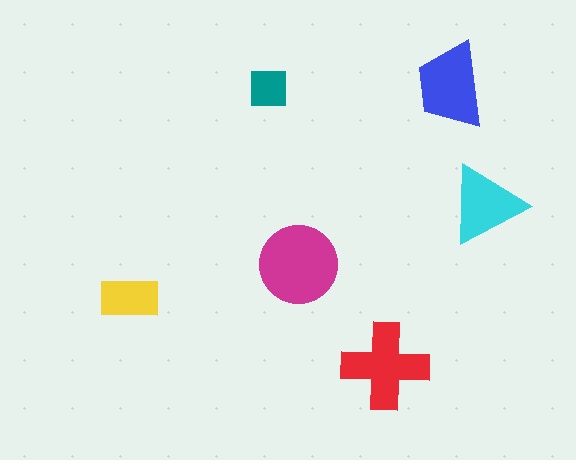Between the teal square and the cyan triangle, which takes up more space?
The cyan triangle.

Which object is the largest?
The magenta circle.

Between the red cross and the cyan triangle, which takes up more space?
The red cross.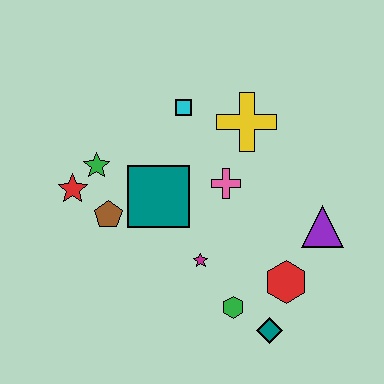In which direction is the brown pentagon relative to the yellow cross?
The brown pentagon is to the left of the yellow cross.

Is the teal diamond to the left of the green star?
No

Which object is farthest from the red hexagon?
The red star is farthest from the red hexagon.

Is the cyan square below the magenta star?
No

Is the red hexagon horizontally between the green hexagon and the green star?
No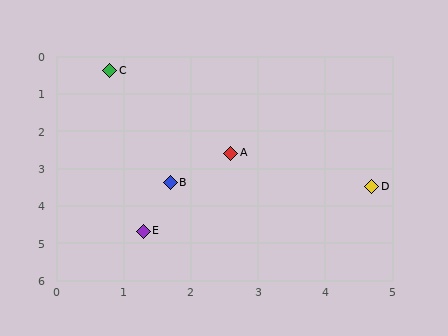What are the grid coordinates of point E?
Point E is at approximately (1.3, 4.7).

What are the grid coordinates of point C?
Point C is at approximately (0.8, 0.4).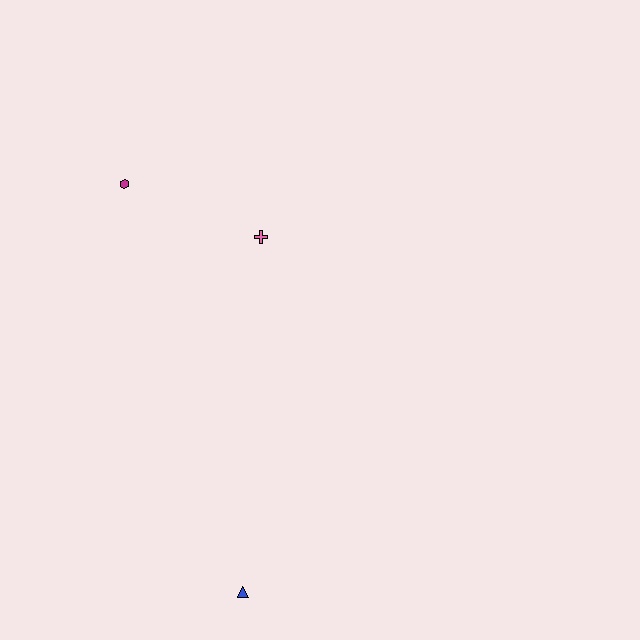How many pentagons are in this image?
There are no pentagons.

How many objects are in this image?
There are 3 objects.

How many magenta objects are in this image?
There is 1 magenta object.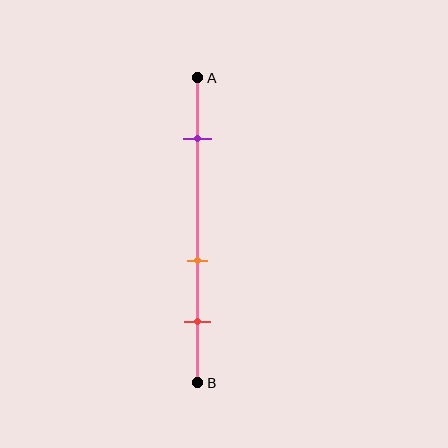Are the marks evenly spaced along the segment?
No, the marks are not evenly spaced.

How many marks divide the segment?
There are 3 marks dividing the segment.